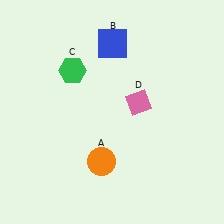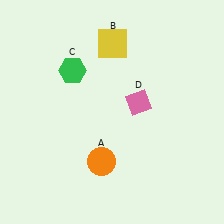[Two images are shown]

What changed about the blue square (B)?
In Image 1, B is blue. In Image 2, it changed to yellow.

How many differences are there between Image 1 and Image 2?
There is 1 difference between the two images.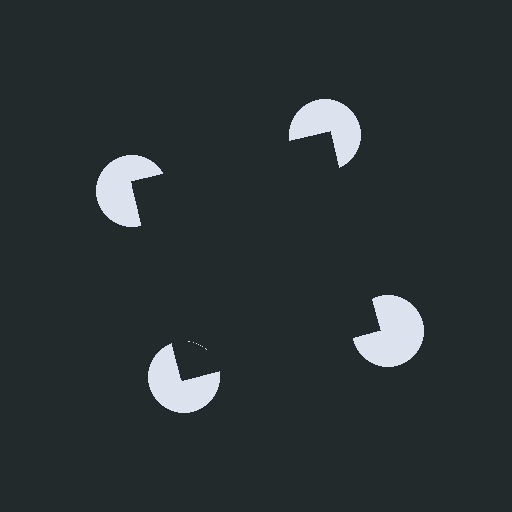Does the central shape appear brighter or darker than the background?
It typically appears slightly darker than the background, even though no actual brightness change is drawn.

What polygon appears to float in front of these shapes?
An illusory square — its edges are inferred from the aligned wedge cuts in the pac-man discs, not physically drawn.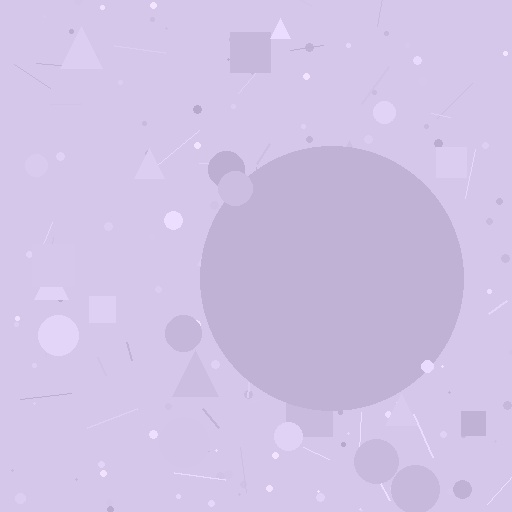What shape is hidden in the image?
A circle is hidden in the image.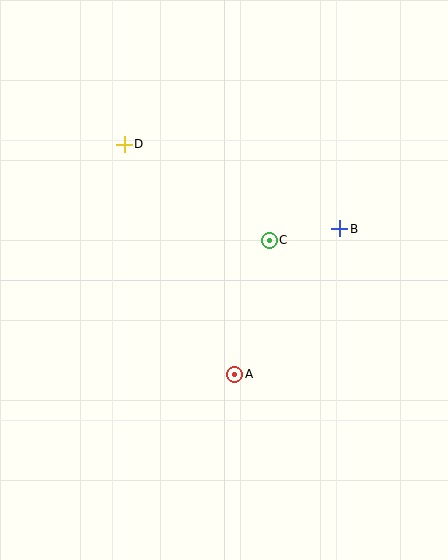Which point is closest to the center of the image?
Point C at (269, 240) is closest to the center.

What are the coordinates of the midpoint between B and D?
The midpoint between B and D is at (232, 187).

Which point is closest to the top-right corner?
Point B is closest to the top-right corner.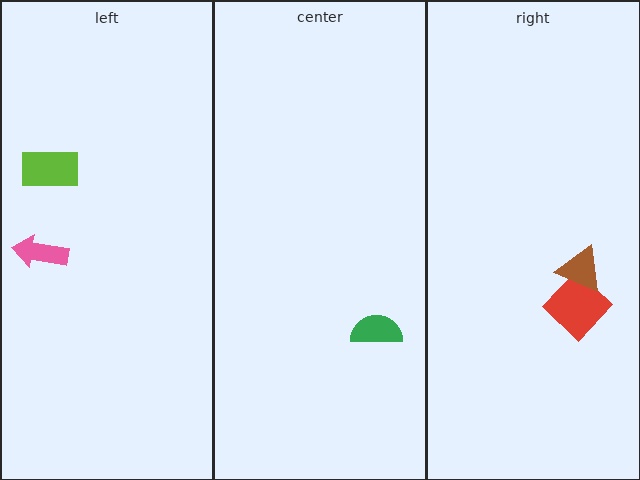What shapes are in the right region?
The red diamond, the brown triangle.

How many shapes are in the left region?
2.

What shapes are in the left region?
The lime rectangle, the pink arrow.